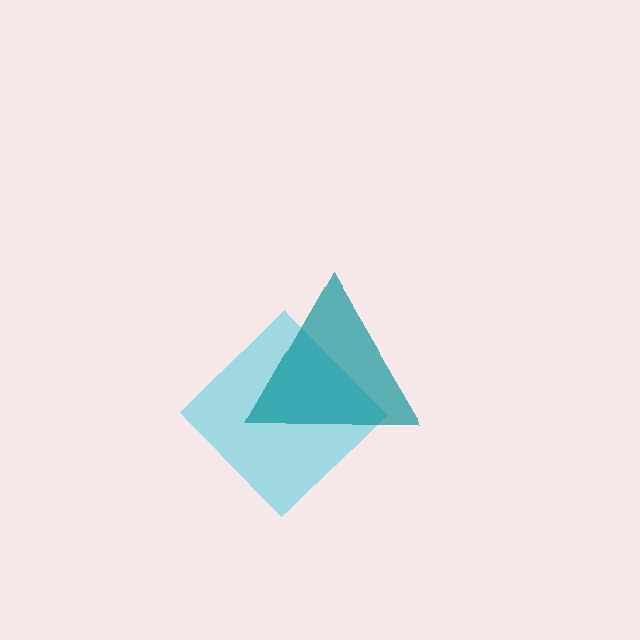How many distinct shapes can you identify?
There are 2 distinct shapes: a cyan diamond, a teal triangle.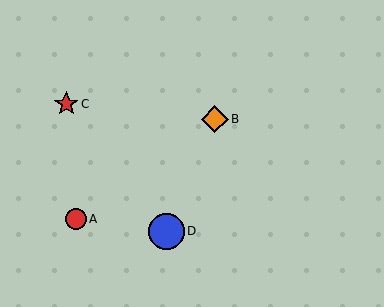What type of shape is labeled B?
Shape B is an orange diamond.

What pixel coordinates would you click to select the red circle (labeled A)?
Click at (76, 219) to select the red circle A.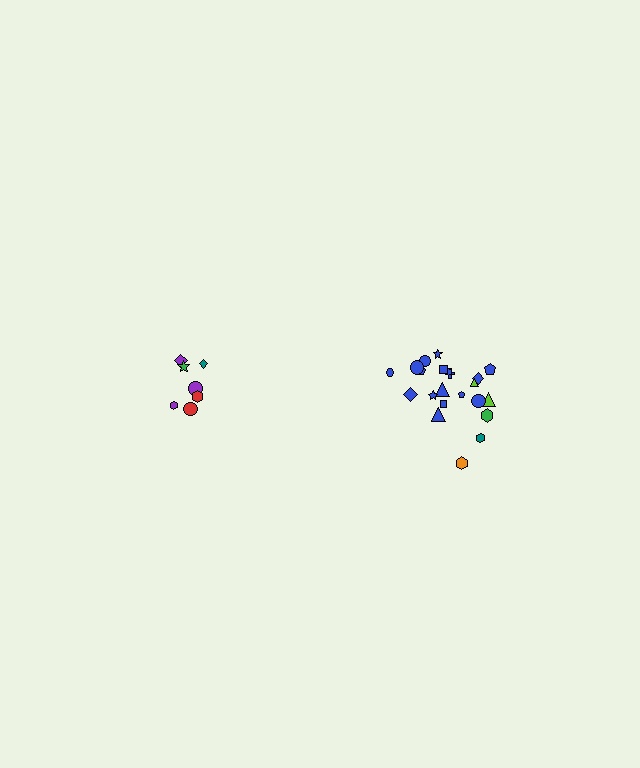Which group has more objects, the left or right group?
The right group.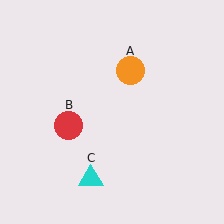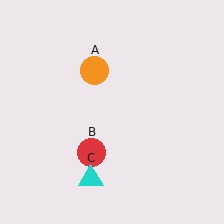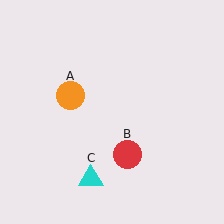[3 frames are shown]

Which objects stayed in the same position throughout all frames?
Cyan triangle (object C) remained stationary.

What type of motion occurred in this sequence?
The orange circle (object A), red circle (object B) rotated counterclockwise around the center of the scene.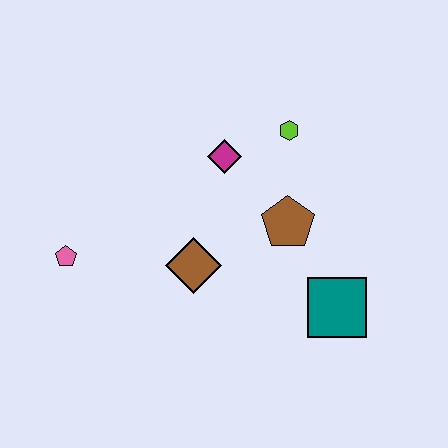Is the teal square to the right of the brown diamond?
Yes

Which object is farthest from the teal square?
The pink pentagon is farthest from the teal square.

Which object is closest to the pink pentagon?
The brown diamond is closest to the pink pentagon.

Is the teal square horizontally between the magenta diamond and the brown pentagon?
No